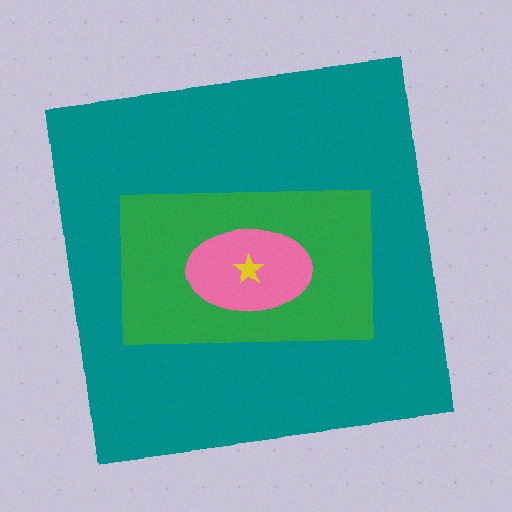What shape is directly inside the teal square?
The green rectangle.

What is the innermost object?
The yellow star.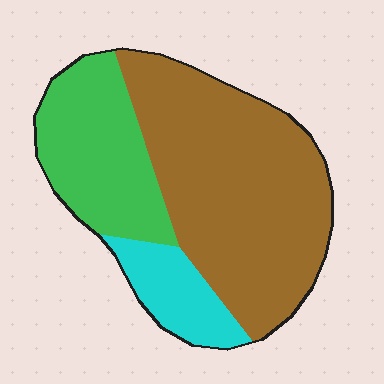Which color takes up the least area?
Cyan, at roughly 15%.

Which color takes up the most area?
Brown, at roughly 60%.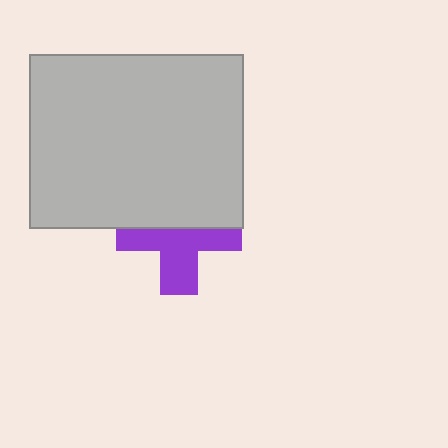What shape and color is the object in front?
The object in front is a light gray rectangle.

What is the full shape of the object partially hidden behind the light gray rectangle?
The partially hidden object is a purple cross.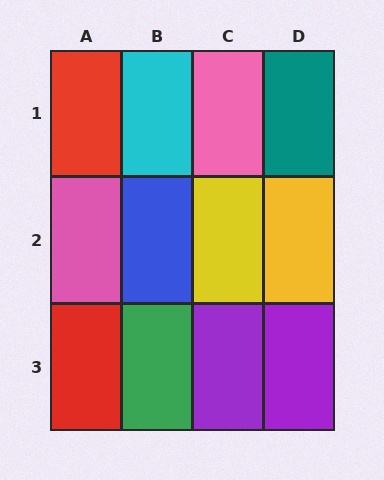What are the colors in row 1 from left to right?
Red, cyan, pink, teal.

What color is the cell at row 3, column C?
Purple.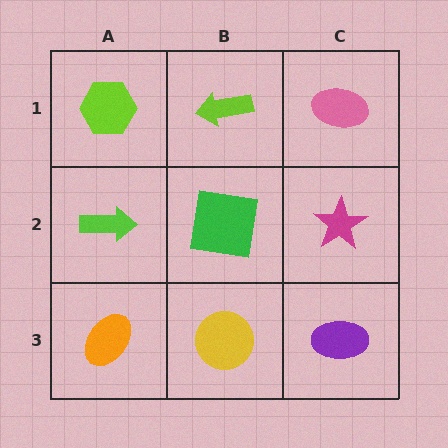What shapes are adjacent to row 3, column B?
A green square (row 2, column B), an orange ellipse (row 3, column A), a purple ellipse (row 3, column C).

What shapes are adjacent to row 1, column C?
A magenta star (row 2, column C), a lime arrow (row 1, column B).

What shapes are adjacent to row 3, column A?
A lime arrow (row 2, column A), a yellow circle (row 3, column B).